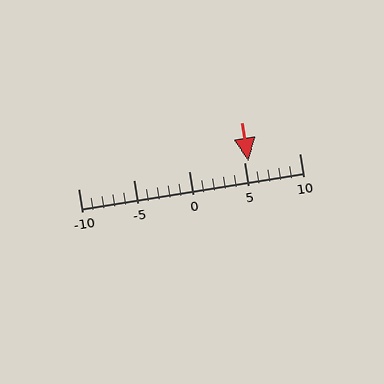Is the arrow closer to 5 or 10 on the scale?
The arrow is closer to 5.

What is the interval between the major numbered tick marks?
The major tick marks are spaced 5 units apart.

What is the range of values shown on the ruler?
The ruler shows values from -10 to 10.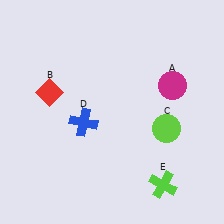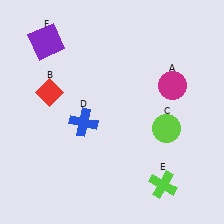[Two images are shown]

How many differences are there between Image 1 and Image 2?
There is 1 difference between the two images.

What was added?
A purple square (F) was added in Image 2.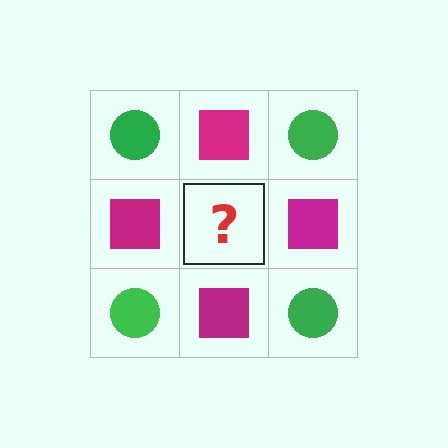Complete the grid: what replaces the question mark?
The question mark should be replaced with a green circle.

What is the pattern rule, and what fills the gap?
The rule is that it alternates green circle and magenta square in a checkerboard pattern. The gap should be filled with a green circle.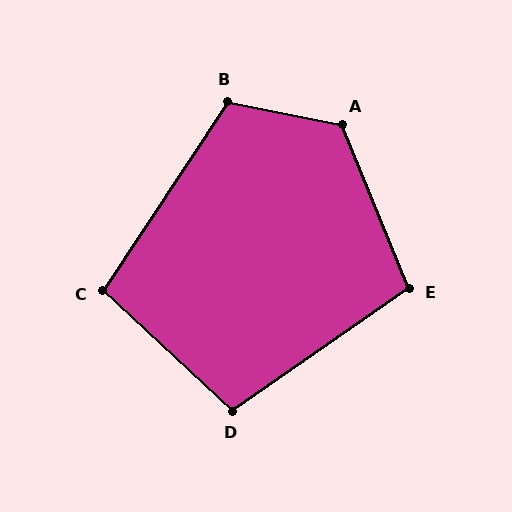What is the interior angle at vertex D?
Approximately 102 degrees (obtuse).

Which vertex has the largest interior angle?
A, at approximately 124 degrees.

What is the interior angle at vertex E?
Approximately 103 degrees (obtuse).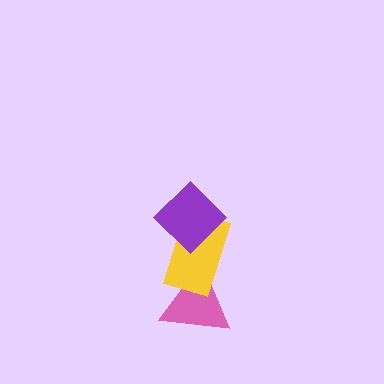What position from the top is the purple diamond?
The purple diamond is 1st from the top.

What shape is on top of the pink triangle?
The yellow rectangle is on top of the pink triangle.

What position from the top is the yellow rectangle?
The yellow rectangle is 2nd from the top.